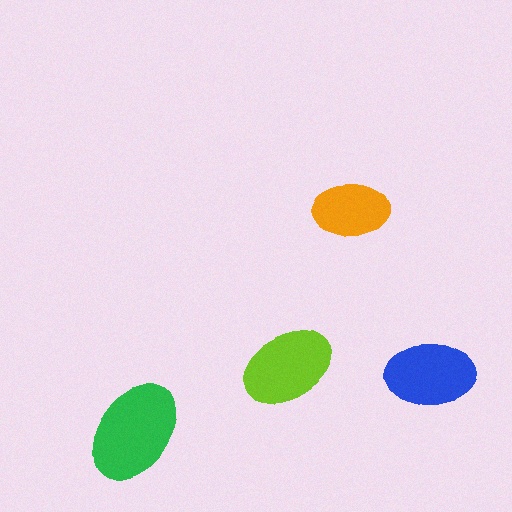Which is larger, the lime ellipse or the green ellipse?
The green one.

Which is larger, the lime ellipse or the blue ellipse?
The lime one.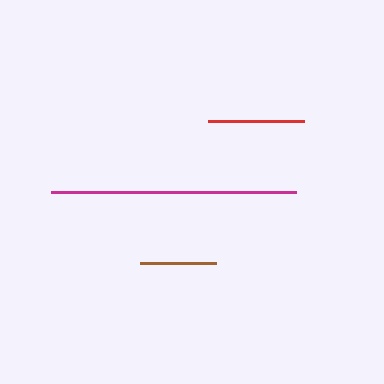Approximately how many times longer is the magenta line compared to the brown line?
The magenta line is approximately 3.2 times the length of the brown line.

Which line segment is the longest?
The magenta line is the longest at approximately 245 pixels.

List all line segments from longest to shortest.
From longest to shortest: magenta, red, brown.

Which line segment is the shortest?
The brown line is the shortest at approximately 76 pixels.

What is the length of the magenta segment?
The magenta segment is approximately 245 pixels long.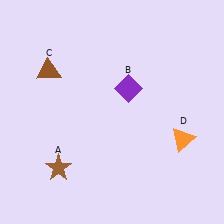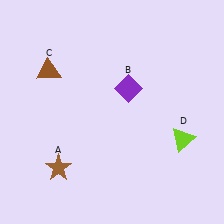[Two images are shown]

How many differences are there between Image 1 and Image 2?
There is 1 difference between the two images.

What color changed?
The triangle (D) changed from orange in Image 1 to lime in Image 2.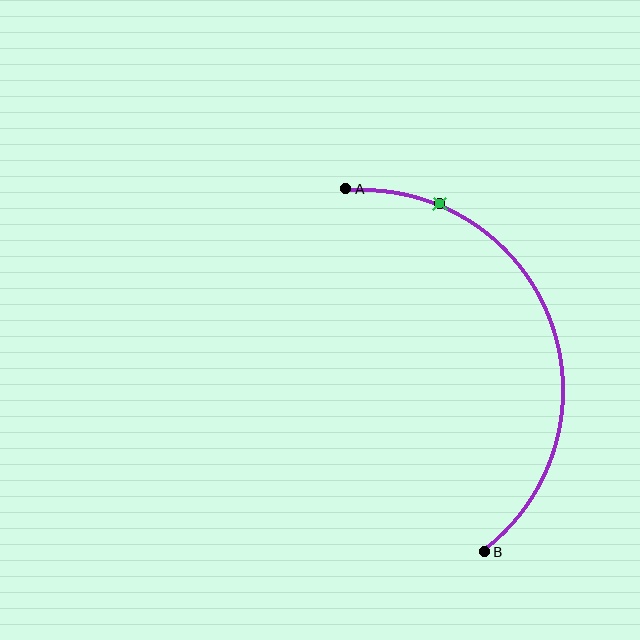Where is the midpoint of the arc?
The arc midpoint is the point on the curve farthest from the straight line joining A and B. It sits to the right of that line.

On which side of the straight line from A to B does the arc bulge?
The arc bulges to the right of the straight line connecting A and B.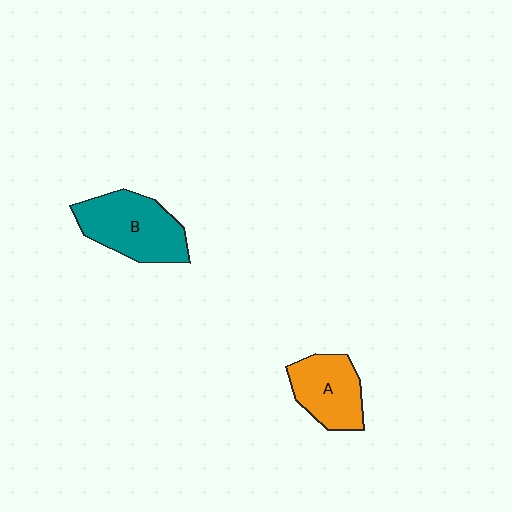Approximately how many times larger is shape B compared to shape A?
Approximately 1.3 times.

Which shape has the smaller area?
Shape A (orange).